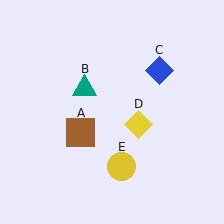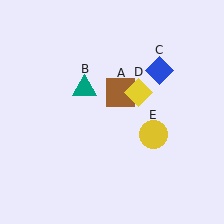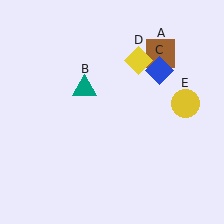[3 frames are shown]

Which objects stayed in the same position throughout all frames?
Teal triangle (object B) and blue diamond (object C) remained stationary.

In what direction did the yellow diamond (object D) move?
The yellow diamond (object D) moved up.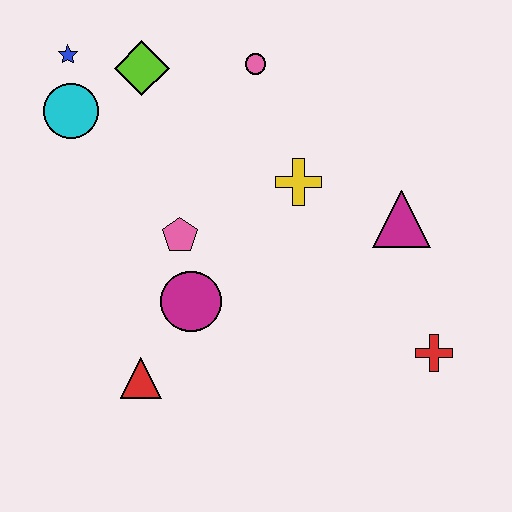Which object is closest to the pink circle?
The lime diamond is closest to the pink circle.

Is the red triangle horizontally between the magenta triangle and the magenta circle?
No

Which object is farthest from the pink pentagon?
The red cross is farthest from the pink pentagon.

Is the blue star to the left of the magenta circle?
Yes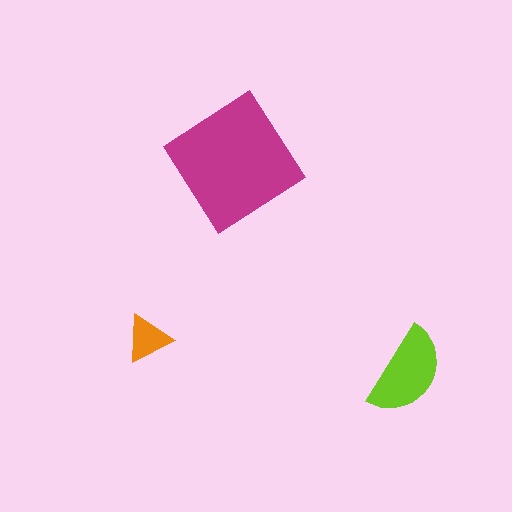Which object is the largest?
The magenta diamond.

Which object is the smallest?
The orange triangle.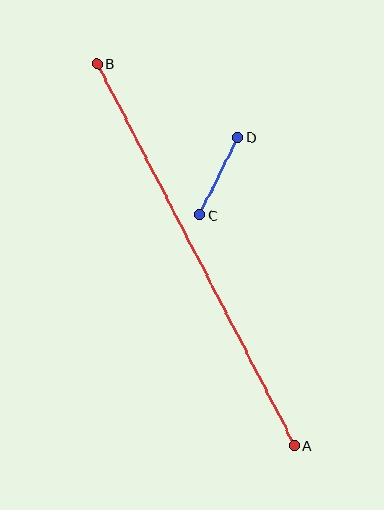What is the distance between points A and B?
The distance is approximately 430 pixels.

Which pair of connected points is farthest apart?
Points A and B are farthest apart.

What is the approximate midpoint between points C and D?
The midpoint is at approximately (219, 176) pixels.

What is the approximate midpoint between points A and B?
The midpoint is at approximately (196, 255) pixels.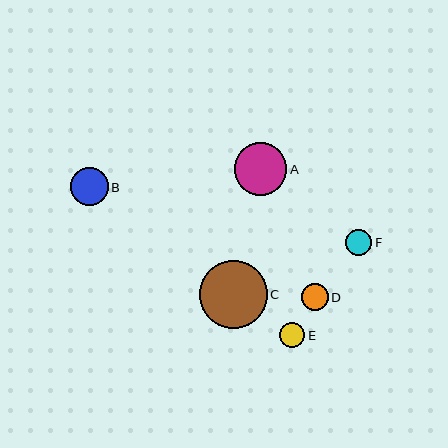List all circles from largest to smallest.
From largest to smallest: C, A, B, D, F, E.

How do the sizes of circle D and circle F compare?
Circle D and circle F are approximately the same size.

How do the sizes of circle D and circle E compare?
Circle D and circle E are approximately the same size.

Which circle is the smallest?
Circle E is the smallest with a size of approximately 25 pixels.